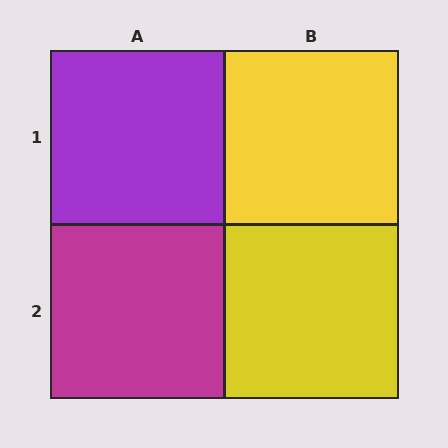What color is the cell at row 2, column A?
Magenta.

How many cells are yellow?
2 cells are yellow.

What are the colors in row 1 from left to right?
Purple, yellow.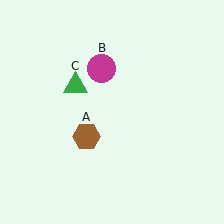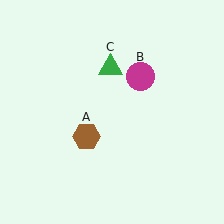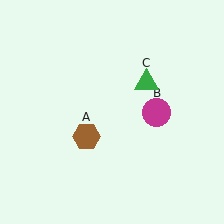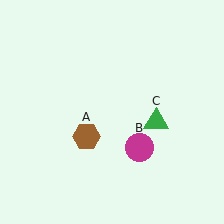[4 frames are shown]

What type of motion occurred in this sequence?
The magenta circle (object B), green triangle (object C) rotated clockwise around the center of the scene.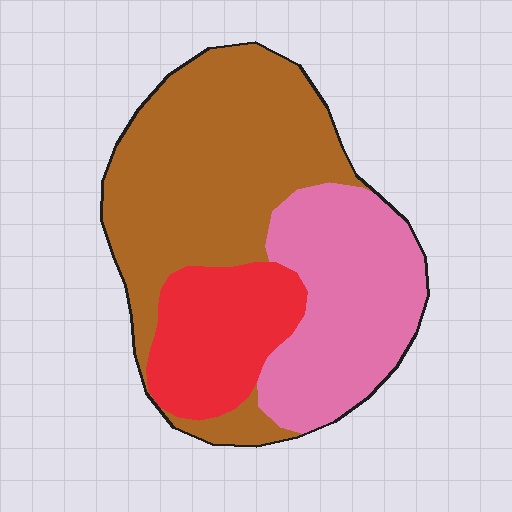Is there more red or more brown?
Brown.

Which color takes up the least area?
Red, at roughly 20%.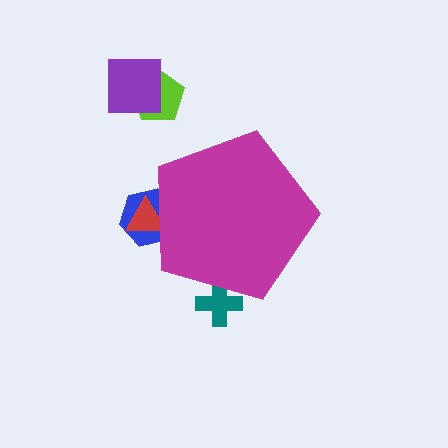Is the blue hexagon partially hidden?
Yes, the blue hexagon is partially hidden behind the magenta pentagon.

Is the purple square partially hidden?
No, the purple square is fully visible.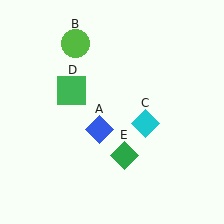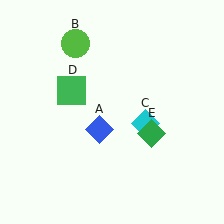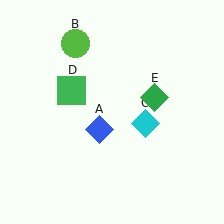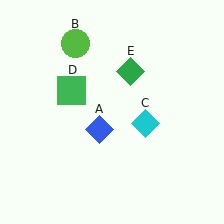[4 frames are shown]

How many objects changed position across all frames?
1 object changed position: green diamond (object E).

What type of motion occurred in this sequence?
The green diamond (object E) rotated counterclockwise around the center of the scene.